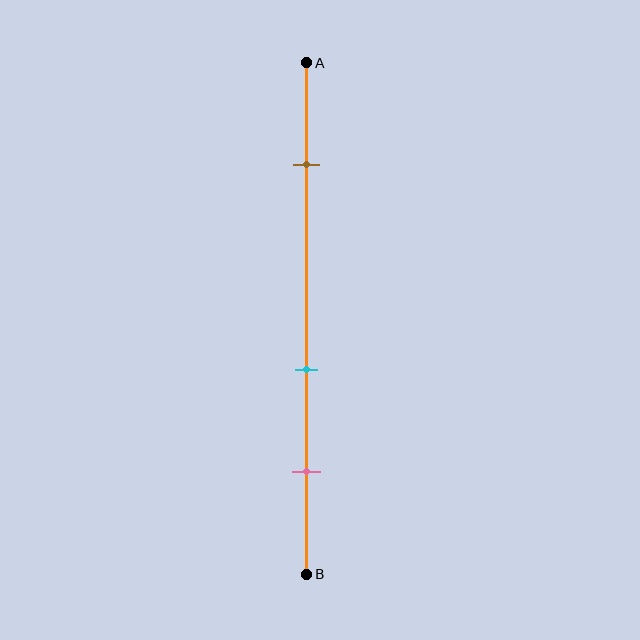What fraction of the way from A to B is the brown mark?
The brown mark is approximately 20% (0.2) of the way from A to B.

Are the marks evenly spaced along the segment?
No, the marks are not evenly spaced.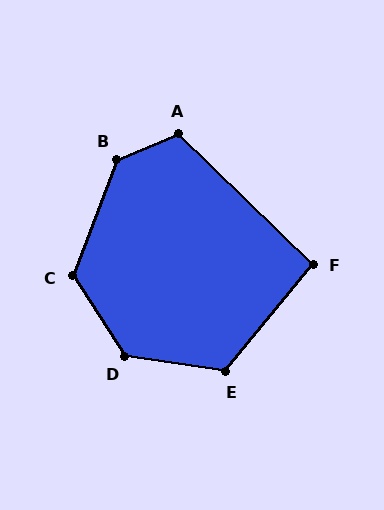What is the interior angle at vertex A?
Approximately 114 degrees (obtuse).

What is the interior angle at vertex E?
Approximately 120 degrees (obtuse).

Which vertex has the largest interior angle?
B, at approximately 133 degrees.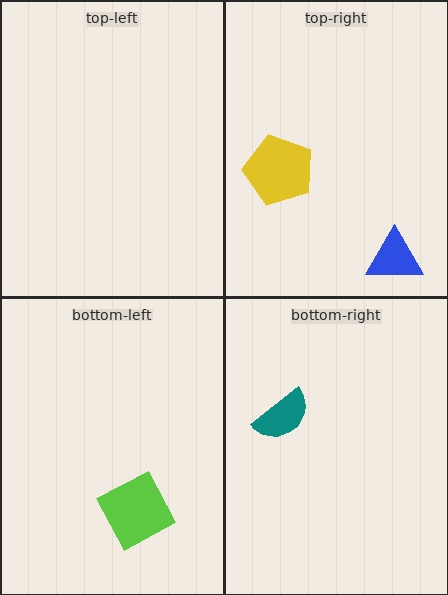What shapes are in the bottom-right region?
The teal semicircle.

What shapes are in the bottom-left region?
The lime square.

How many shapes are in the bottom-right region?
1.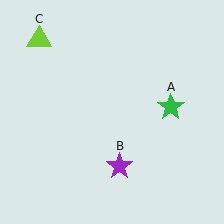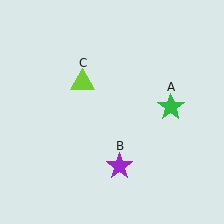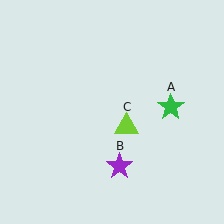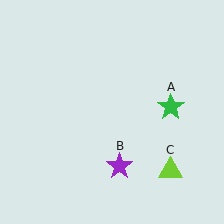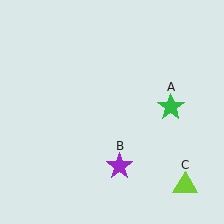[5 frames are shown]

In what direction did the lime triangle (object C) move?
The lime triangle (object C) moved down and to the right.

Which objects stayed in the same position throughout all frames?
Green star (object A) and purple star (object B) remained stationary.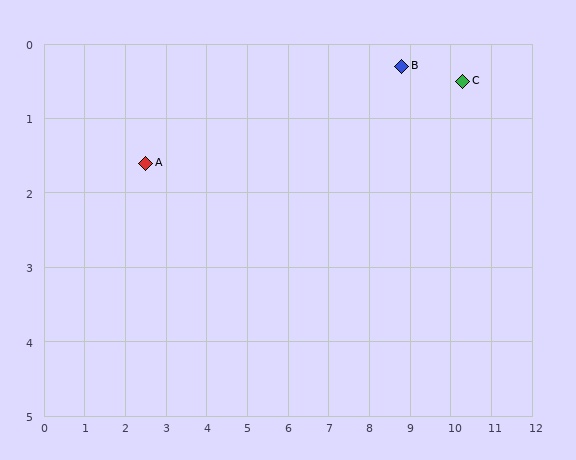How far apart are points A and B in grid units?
Points A and B are about 6.4 grid units apart.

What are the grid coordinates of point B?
Point B is at approximately (8.8, 0.3).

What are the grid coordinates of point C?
Point C is at approximately (10.3, 0.5).